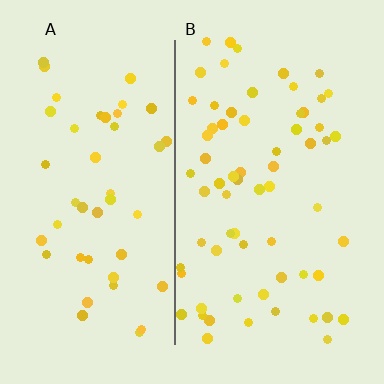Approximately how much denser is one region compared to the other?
Approximately 1.4× — region B over region A.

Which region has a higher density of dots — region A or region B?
B (the right).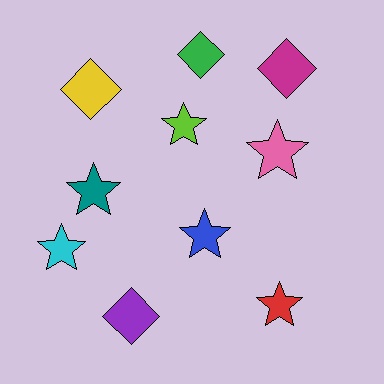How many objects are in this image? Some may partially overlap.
There are 10 objects.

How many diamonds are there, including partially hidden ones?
There are 4 diamonds.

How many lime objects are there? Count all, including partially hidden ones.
There is 1 lime object.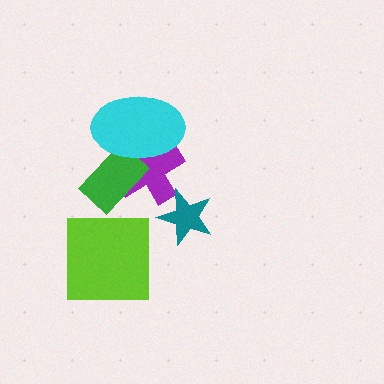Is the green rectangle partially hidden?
Yes, it is partially covered by another shape.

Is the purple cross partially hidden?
Yes, it is partially covered by another shape.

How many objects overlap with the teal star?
0 objects overlap with the teal star.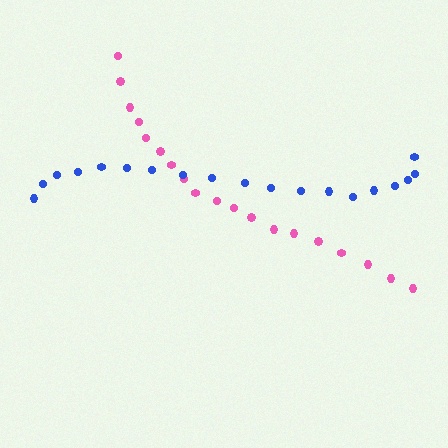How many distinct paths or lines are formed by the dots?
There are 2 distinct paths.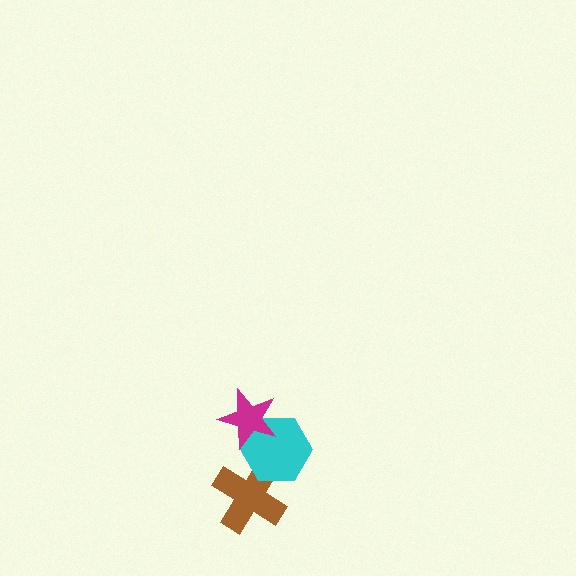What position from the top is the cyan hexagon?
The cyan hexagon is 2nd from the top.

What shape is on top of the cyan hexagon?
The magenta star is on top of the cyan hexagon.